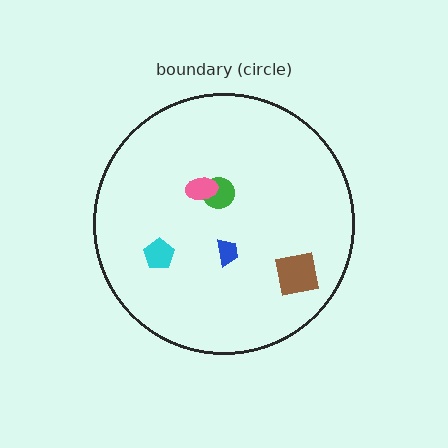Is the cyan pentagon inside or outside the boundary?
Inside.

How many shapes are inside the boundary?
5 inside, 0 outside.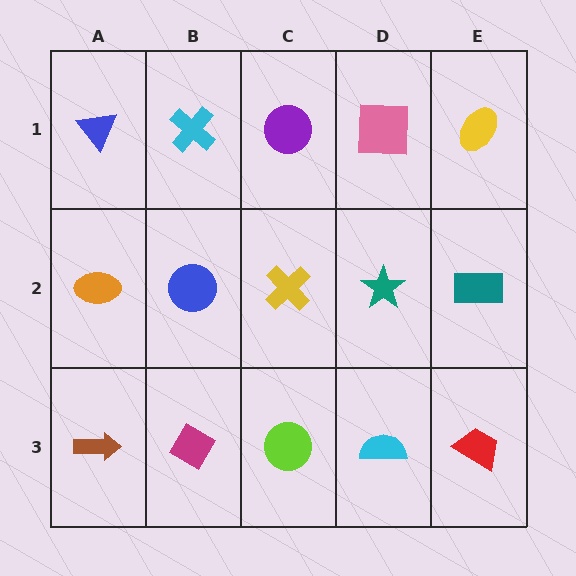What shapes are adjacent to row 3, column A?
An orange ellipse (row 2, column A), a magenta diamond (row 3, column B).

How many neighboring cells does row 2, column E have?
3.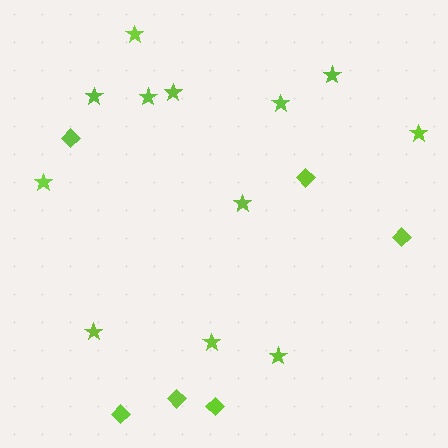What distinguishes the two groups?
There are 2 groups: one group of diamonds (6) and one group of stars (12).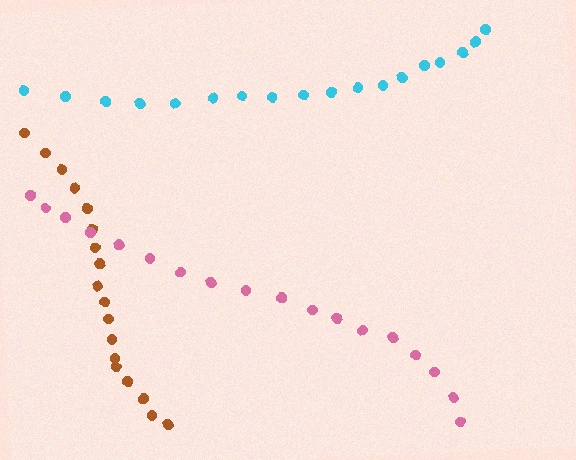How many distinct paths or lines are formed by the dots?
There are 3 distinct paths.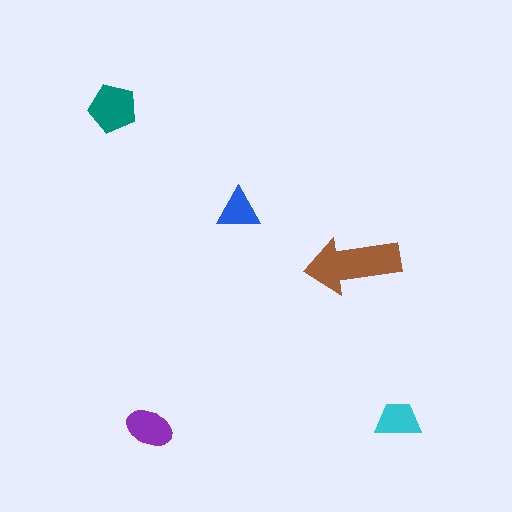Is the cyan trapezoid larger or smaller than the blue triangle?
Larger.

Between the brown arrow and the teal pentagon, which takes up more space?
The brown arrow.